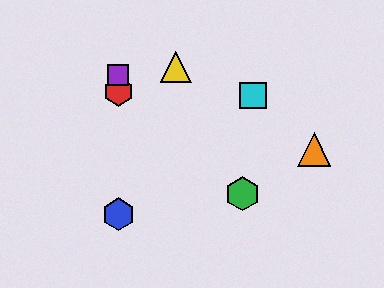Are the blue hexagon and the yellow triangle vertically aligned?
No, the blue hexagon is at x≈118 and the yellow triangle is at x≈176.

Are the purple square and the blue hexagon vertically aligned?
Yes, both are at x≈118.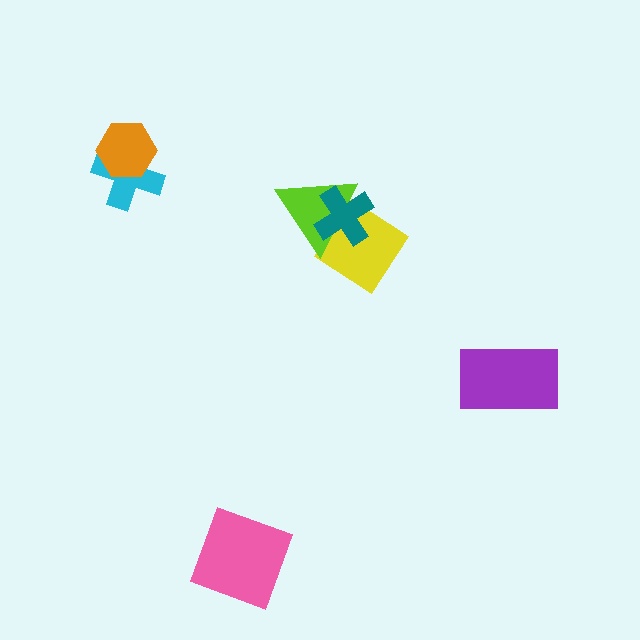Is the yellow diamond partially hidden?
Yes, it is partially covered by another shape.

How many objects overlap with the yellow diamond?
2 objects overlap with the yellow diamond.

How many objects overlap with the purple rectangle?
0 objects overlap with the purple rectangle.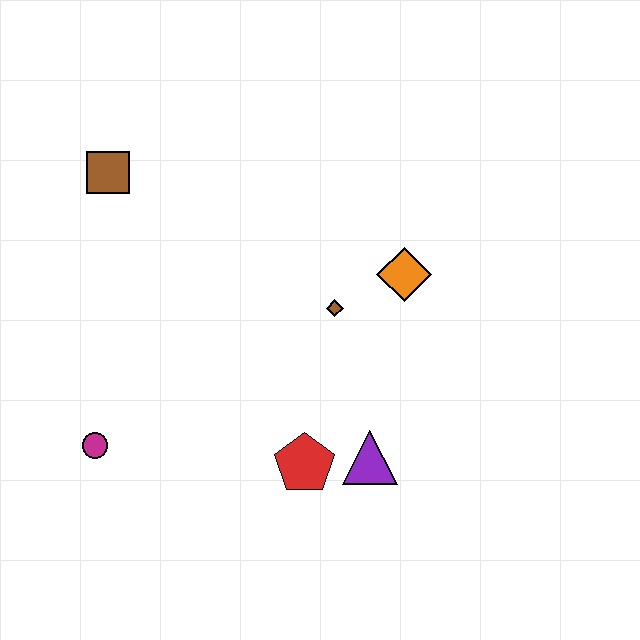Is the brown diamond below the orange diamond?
Yes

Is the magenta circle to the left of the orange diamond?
Yes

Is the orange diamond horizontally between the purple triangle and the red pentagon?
No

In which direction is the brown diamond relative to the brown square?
The brown diamond is to the right of the brown square.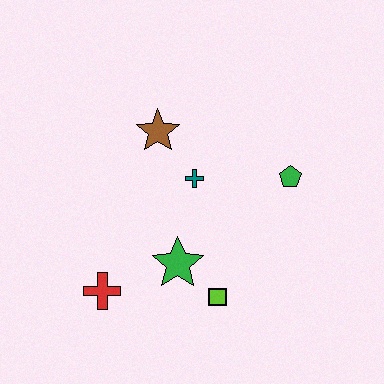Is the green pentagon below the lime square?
No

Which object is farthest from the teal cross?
The red cross is farthest from the teal cross.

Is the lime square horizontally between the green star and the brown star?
No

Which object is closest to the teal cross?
The brown star is closest to the teal cross.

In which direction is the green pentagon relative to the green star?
The green pentagon is to the right of the green star.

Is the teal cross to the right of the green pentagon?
No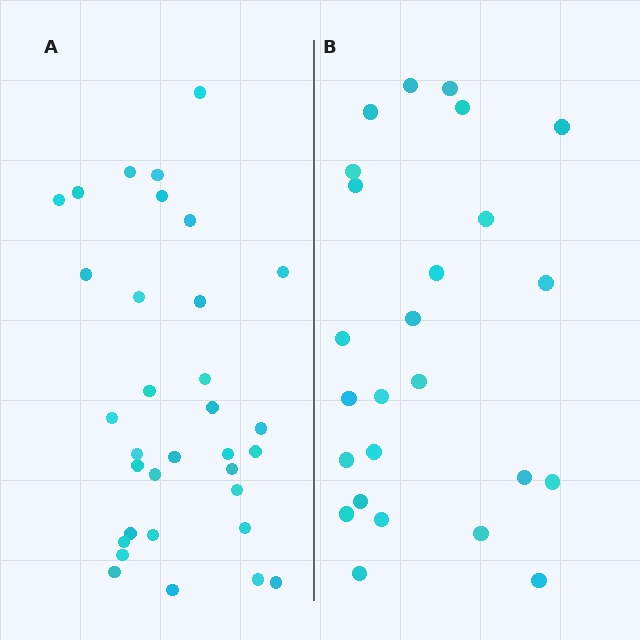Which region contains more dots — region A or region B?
Region A (the left region) has more dots.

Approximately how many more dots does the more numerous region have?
Region A has roughly 8 or so more dots than region B.